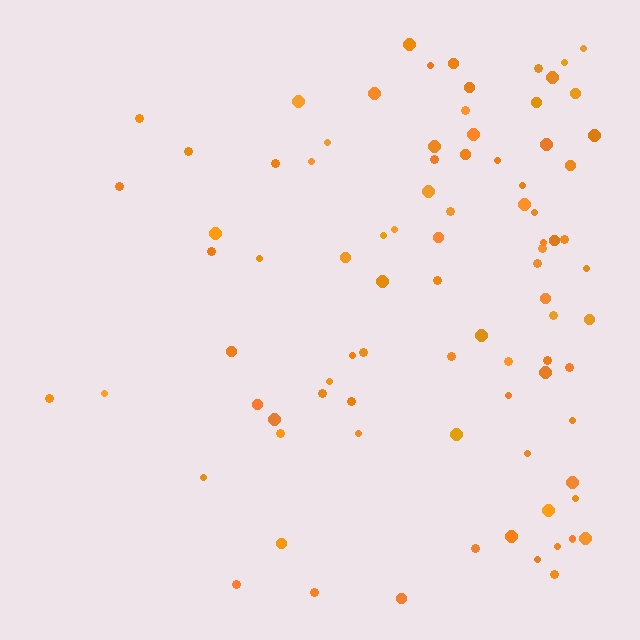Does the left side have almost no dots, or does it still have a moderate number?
Still a moderate number, just noticeably fewer than the right.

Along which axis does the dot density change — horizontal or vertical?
Horizontal.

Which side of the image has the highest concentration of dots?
The right.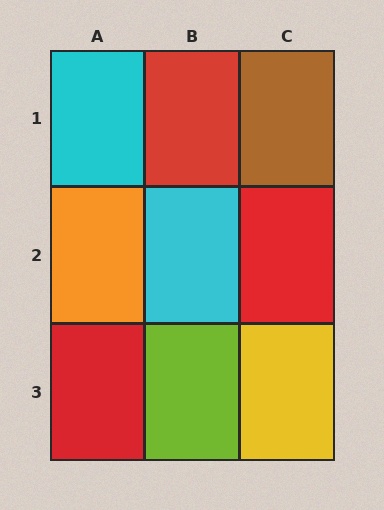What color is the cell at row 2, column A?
Orange.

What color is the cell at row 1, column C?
Brown.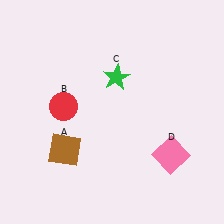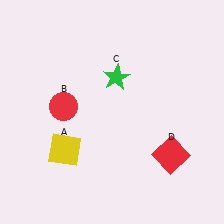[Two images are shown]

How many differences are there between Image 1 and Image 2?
There are 2 differences between the two images.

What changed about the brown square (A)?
In Image 1, A is brown. In Image 2, it changed to yellow.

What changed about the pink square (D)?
In Image 1, D is pink. In Image 2, it changed to red.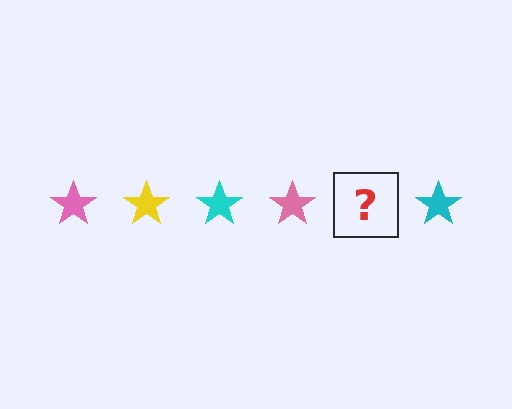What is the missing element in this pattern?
The missing element is a yellow star.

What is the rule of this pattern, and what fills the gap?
The rule is that the pattern cycles through pink, yellow, cyan stars. The gap should be filled with a yellow star.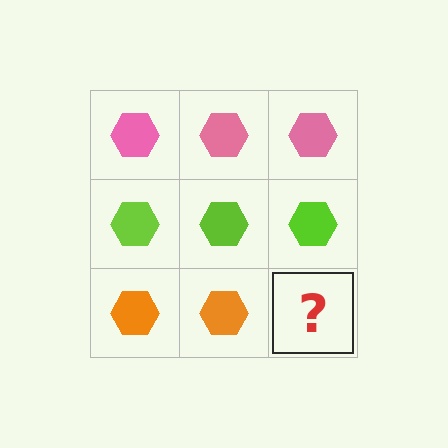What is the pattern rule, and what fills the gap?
The rule is that each row has a consistent color. The gap should be filled with an orange hexagon.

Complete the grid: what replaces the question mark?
The question mark should be replaced with an orange hexagon.